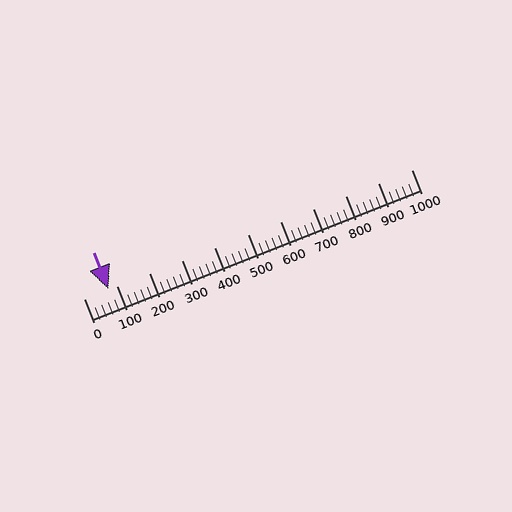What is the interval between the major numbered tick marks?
The major tick marks are spaced 100 units apart.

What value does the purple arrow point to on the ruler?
The purple arrow points to approximately 76.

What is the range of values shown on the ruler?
The ruler shows values from 0 to 1000.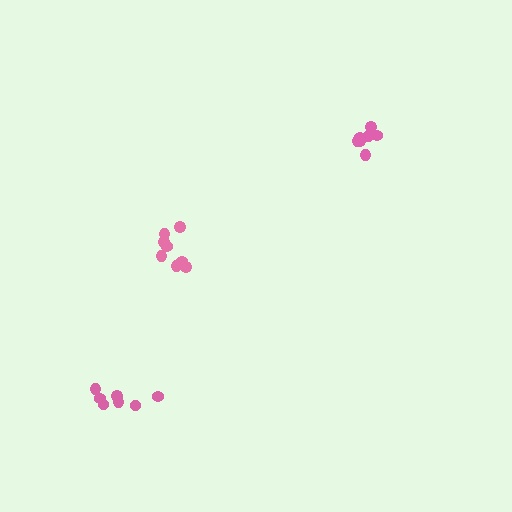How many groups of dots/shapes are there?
There are 3 groups.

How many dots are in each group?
Group 1: 8 dots, Group 2: 7 dots, Group 3: 7 dots (22 total).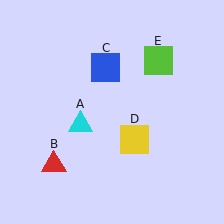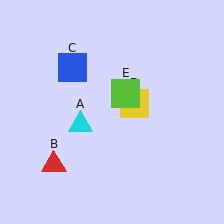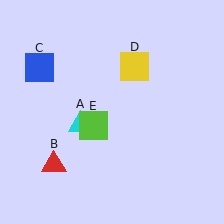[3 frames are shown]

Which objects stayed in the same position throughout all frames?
Cyan triangle (object A) and red triangle (object B) remained stationary.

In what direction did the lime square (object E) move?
The lime square (object E) moved down and to the left.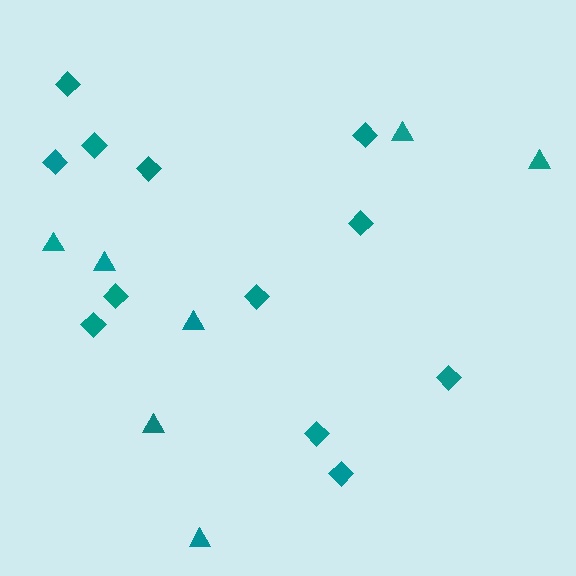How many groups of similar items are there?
There are 2 groups: one group of triangles (7) and one group of diamonds (12).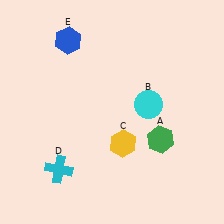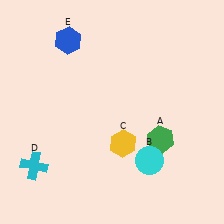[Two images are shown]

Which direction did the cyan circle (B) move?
The cyan circle (B) moved down.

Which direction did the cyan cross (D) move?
The cyan cross (D) moved left.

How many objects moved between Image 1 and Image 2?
2 objects moved between the two images.